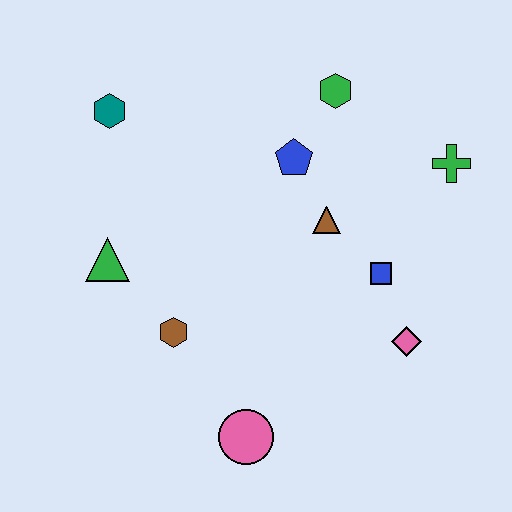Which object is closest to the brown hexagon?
The green triangle is closest to the brown hexagon.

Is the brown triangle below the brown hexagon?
No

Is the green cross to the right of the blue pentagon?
Yes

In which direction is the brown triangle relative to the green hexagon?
The brown triangle is below the green hexagon.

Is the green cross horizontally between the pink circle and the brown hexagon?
No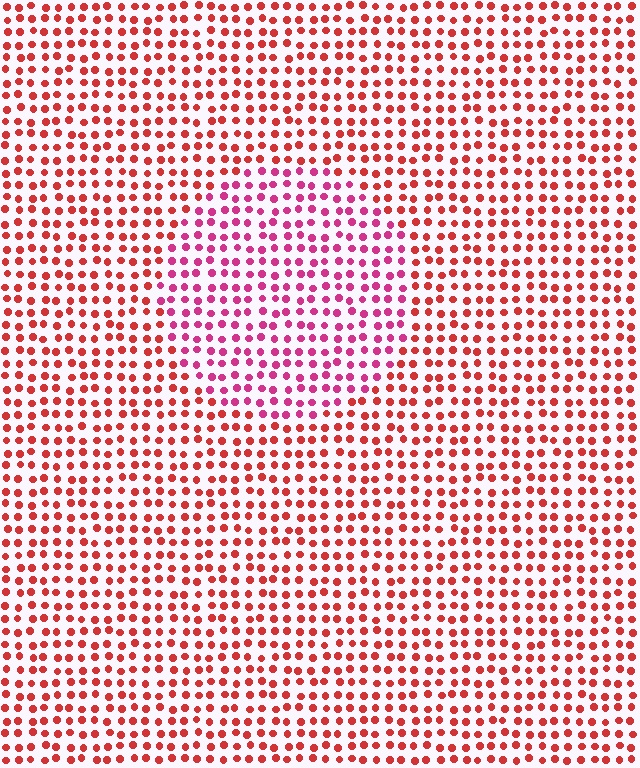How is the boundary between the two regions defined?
The boundary is defined purely by a slight shift in hue (about 33 degrees). Spacing, size, and orientation are identical on both sides.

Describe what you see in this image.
The image is filled with small red elements in a uniform arrangement. A circle-shaped region is visible where the elements are tinted to a slightly different hue, forming a subtle color boundary.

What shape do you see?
I see a circle.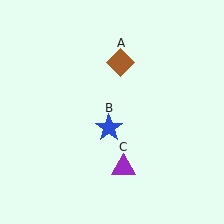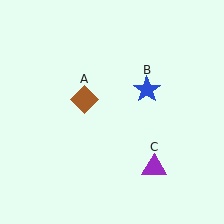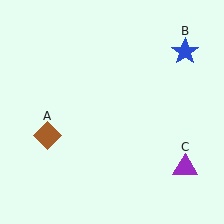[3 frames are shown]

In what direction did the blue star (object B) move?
The blue star (object B) moved up and to the right.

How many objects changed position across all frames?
3 objects changed position: brown diamond (object A), blue star (object B), purple triangle (object C).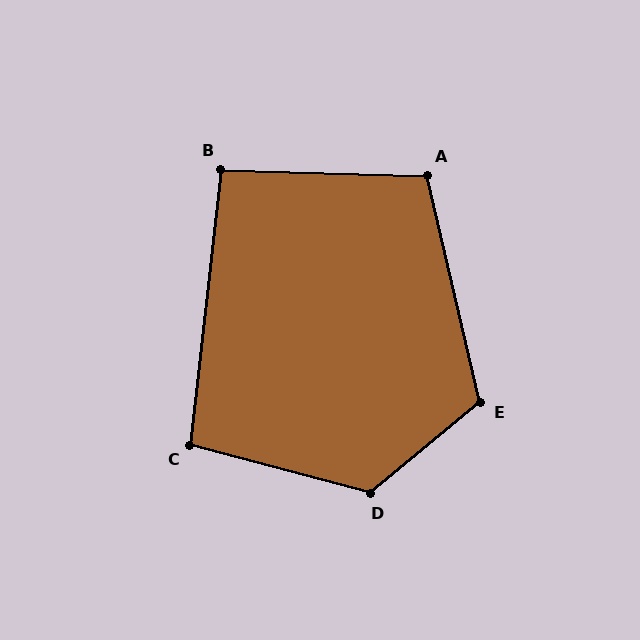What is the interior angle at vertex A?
Approximately 105 degrees (obtuse).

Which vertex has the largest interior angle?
D, at approximately 126 degrees.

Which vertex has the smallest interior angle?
B, at approximately 95 degrees.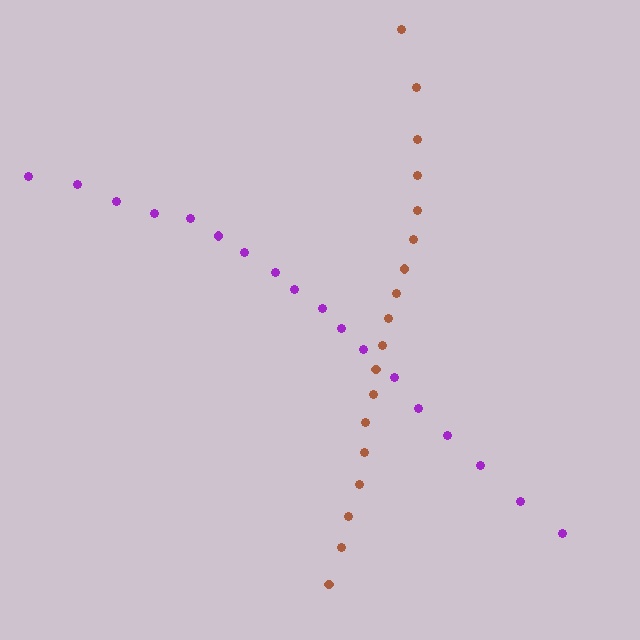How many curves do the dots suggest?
There are 2 distinct paths.